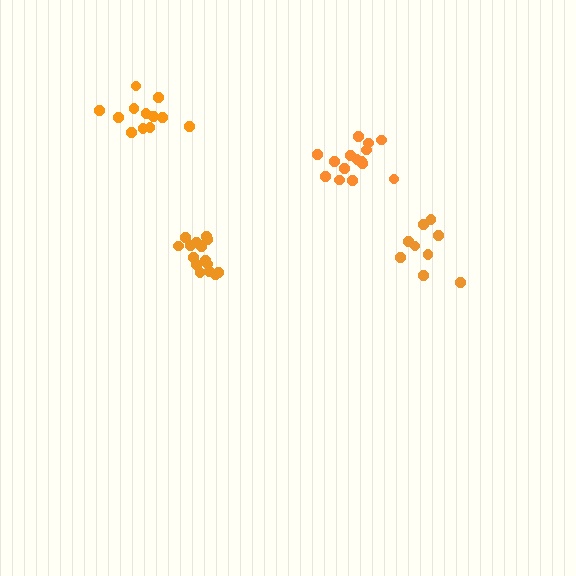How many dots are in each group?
Group 1: 15 dots, Group 2: 9 dots, Group 3: 12 dots, Group 4: 15 dots (51 total).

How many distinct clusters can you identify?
There are 4 distinct clusters.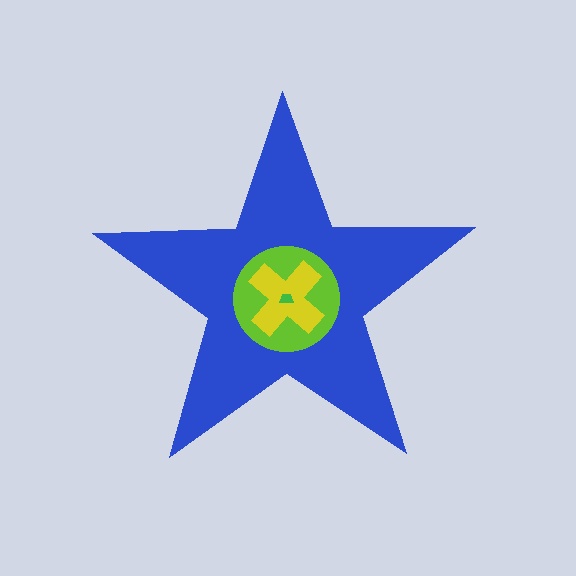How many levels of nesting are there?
4.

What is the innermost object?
The green trapezoid.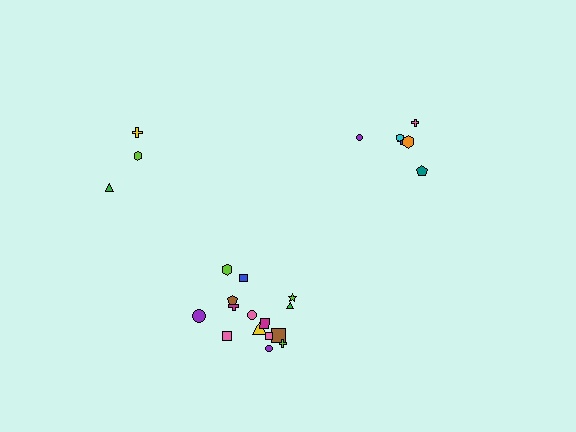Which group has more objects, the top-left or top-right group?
The top-right group.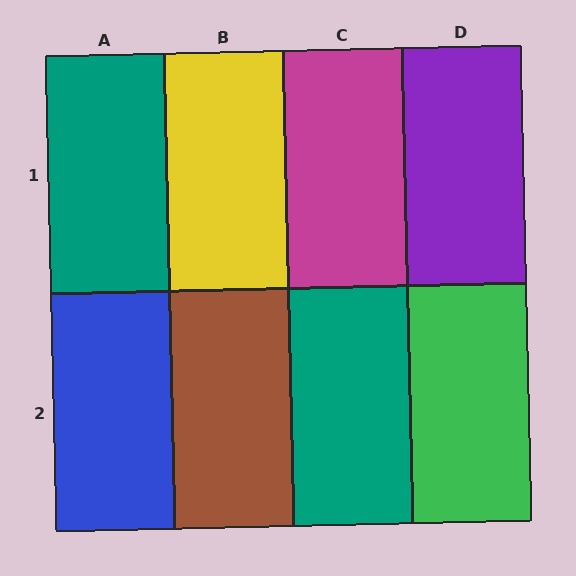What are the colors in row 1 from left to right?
Teal, yellow, magenta, purple.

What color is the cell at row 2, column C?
Teal.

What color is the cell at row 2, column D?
Green.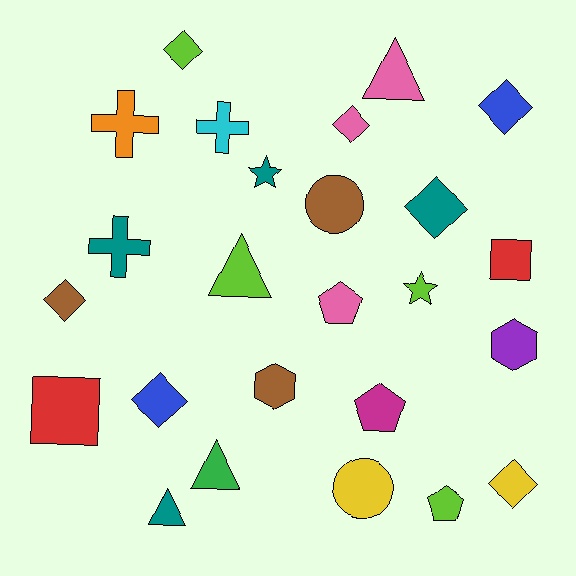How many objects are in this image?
There are 25 objects.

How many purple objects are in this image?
There is 1 purple object.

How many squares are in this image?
There are 2 squares.